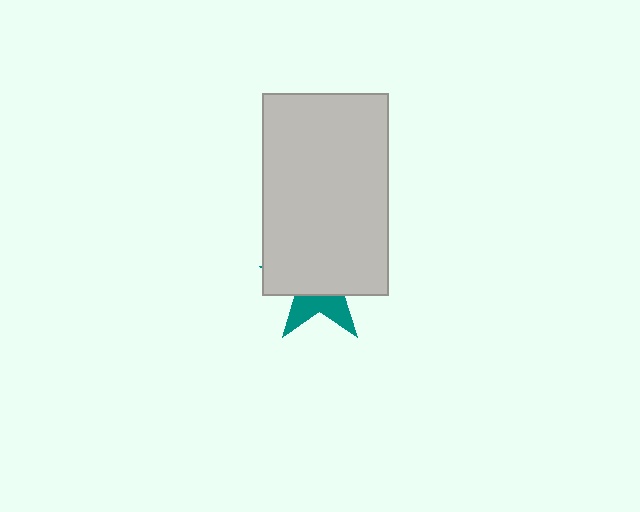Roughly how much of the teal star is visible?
A small part of it is visible (roughly 35%).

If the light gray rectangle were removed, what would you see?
You would see the complete teal star.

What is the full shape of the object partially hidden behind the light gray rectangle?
The partially hidden object is a teal star.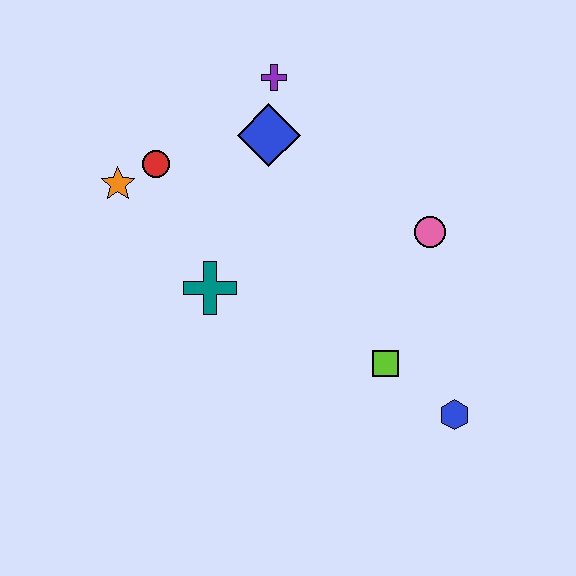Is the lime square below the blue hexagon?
No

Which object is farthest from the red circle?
The blue hexagon is farthest from the red circle.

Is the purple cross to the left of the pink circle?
Yes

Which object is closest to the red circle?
The orange star is closest to the red circle.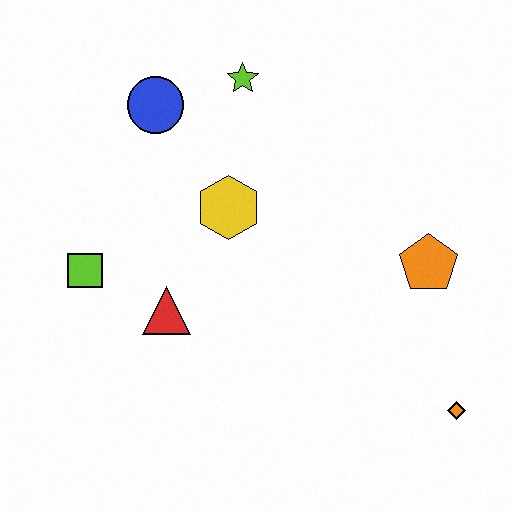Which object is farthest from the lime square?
The orange diamond is farthest from the lime square.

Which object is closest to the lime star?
The blue circle is closest to the lime star.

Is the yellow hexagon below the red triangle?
No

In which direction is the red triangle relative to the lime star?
The red triangle is below the lime star.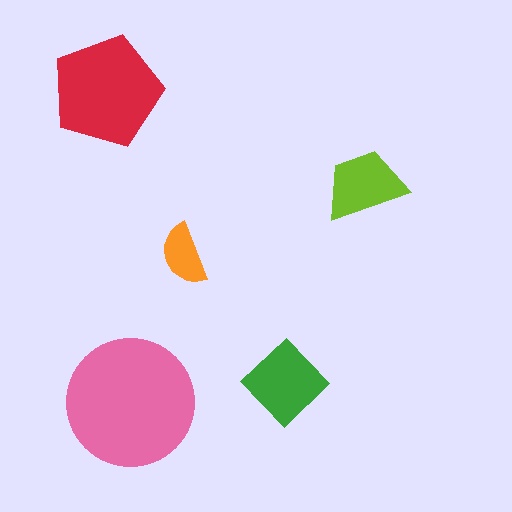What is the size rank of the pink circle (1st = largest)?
1st.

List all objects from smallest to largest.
The orange semicircle, the lime trapezoid, the green diamond, the red pentagon, the pink circle.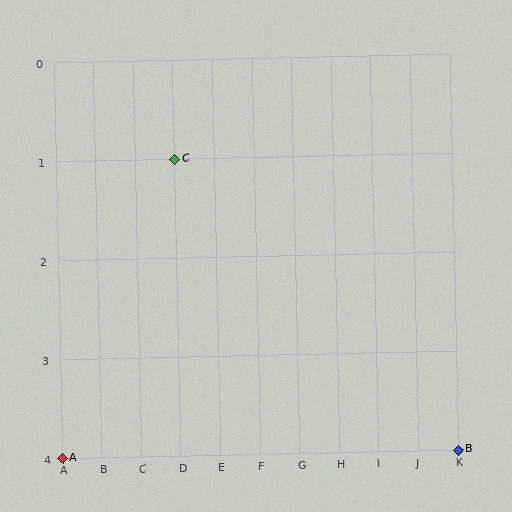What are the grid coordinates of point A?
Point A is at grid coordinates (A, 4).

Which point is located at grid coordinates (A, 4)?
Point A is at (A, 4).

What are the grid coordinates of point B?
Point B is at grid coordinates (K, 4).